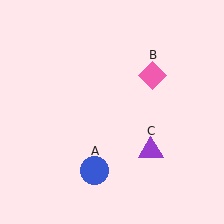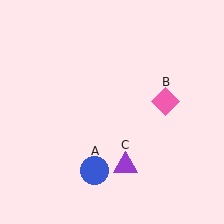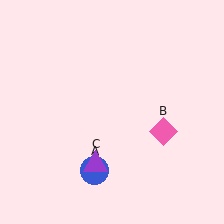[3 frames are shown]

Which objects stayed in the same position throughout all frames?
Blue circle (object A) remained stationary.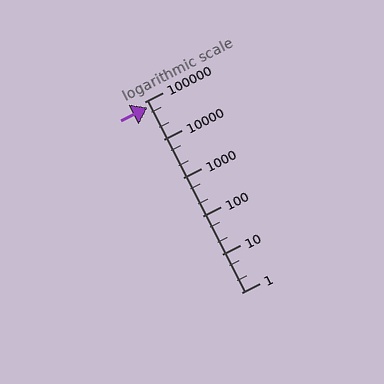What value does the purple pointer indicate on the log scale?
The pointer indicates approximately 70000.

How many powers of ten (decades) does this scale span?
The scale spans 5 decades, from 1 to 100000.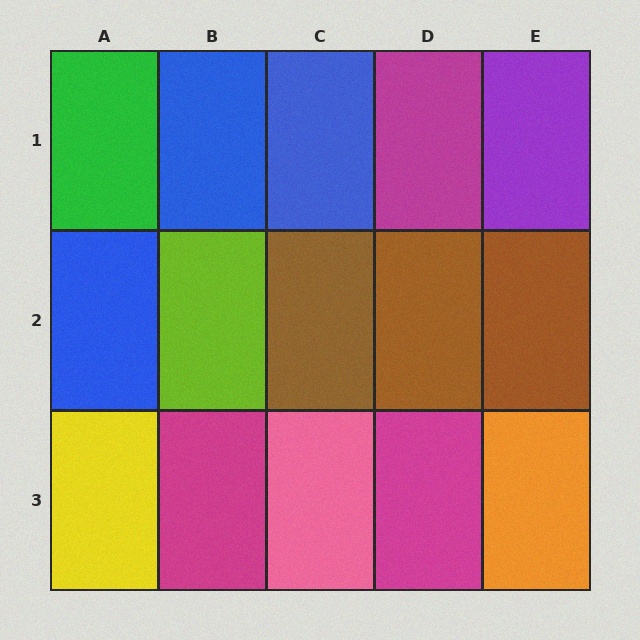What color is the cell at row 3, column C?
Pink.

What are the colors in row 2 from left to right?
Blue, lime, brown, brown, brown.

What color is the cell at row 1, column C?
Blue.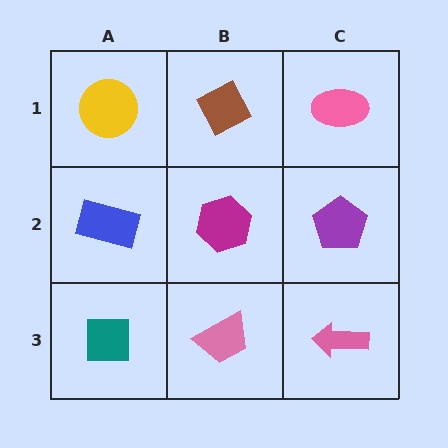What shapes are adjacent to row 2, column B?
A brown diamond (row 1, column B), a pink trapezoid (row 3, column B), a blue rectangle (row 2, column A), a purple pentagon (row 2, column C).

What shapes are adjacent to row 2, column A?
A yellow circle (row 1, column A), a teal square (row 3, column A), a magenta hexagon (row 2, column B).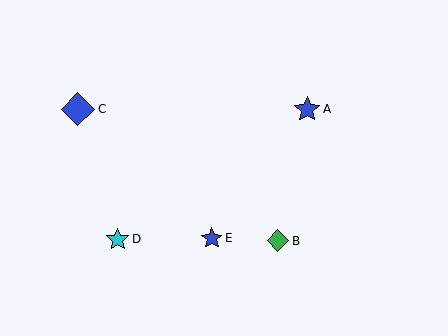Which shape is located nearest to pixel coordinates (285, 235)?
The green diamond (labeled B) at (278, 241) is nearest to that location.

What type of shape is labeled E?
Shape E is a blue star.